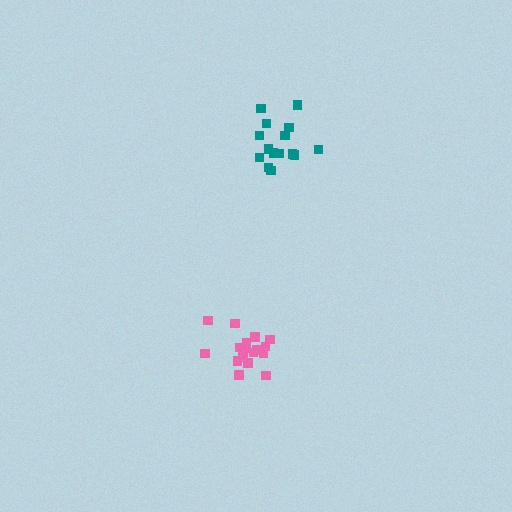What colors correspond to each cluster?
The clusters are colored: teal, pink.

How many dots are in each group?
Group 1: 15 dots, Group 2: 17 dots (32 total).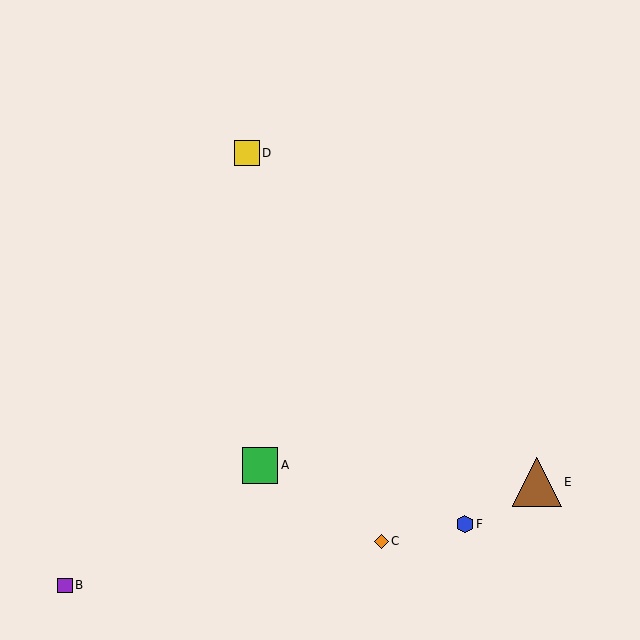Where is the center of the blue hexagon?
The center of the blue hexagon is at (465, 524).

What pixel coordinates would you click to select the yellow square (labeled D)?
Click at (247, 153) to select the yellow square D.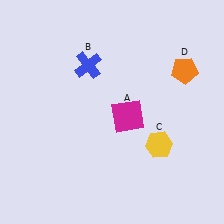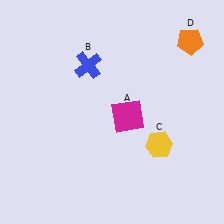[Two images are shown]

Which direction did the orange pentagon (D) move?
The orange pentagon (D) moved up.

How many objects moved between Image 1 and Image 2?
1 object moved between the two images.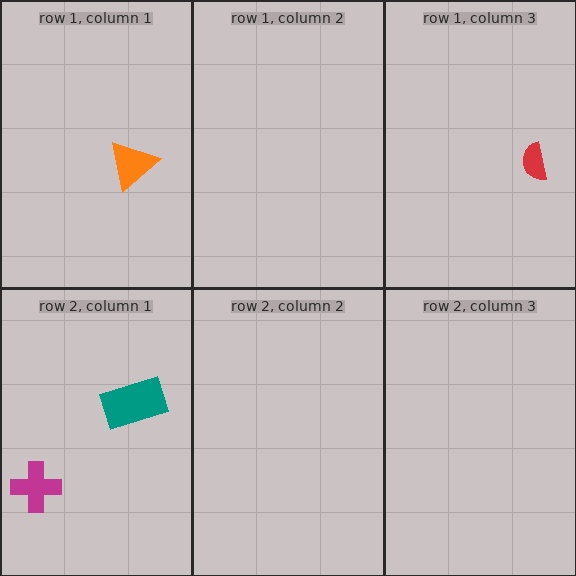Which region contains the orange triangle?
The row 1, column 1 region.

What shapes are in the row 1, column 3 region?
The red semicircle.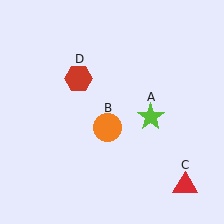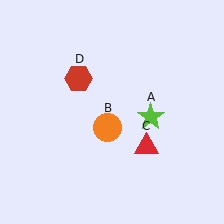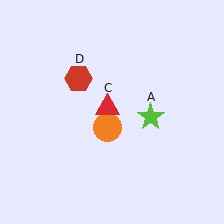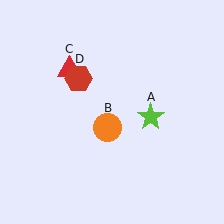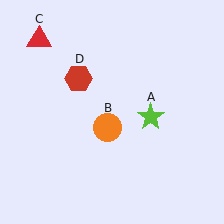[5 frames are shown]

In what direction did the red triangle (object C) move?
The red triangle (object C) moved up and to the left.